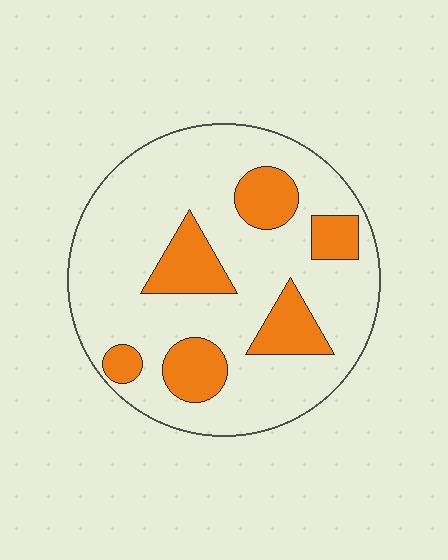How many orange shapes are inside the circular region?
6.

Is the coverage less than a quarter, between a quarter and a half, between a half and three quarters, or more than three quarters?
Less than a quarter.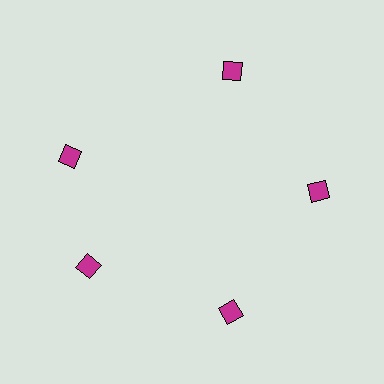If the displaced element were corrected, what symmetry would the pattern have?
It would have 5-fold rotational symmetry — the pattern would map onto itself every 72 degrees.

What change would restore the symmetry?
The symmetry would be restored by rotating it back into even spacing with its neighbors so that all 5 diamonds sit at equal angles and equal distance from the center.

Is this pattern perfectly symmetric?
No. The 5 magenta diamonds are arranged in a ring, but one element near the 10 o'clock position is rotated out of alignment along the ring, breaking the 5-fold rotational symmetry.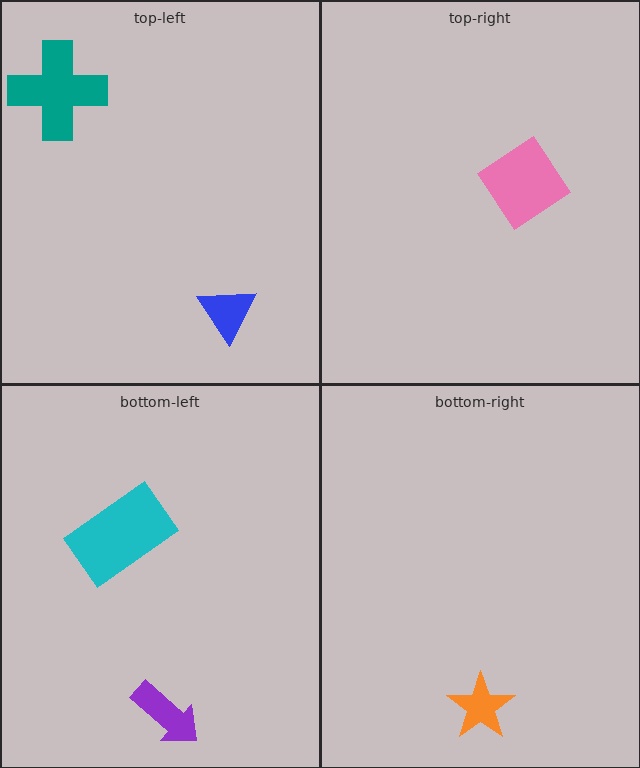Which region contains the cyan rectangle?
The bottom-left region.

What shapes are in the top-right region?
The pink diamond.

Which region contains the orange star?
The bottom-right region.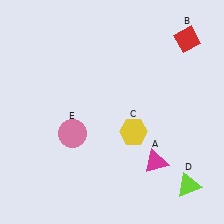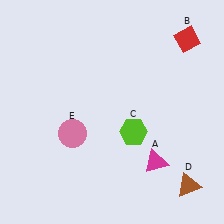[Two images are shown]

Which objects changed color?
C changed from yellow to lime. D changed from lime to brown.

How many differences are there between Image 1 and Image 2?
There are 2 differences between the two images.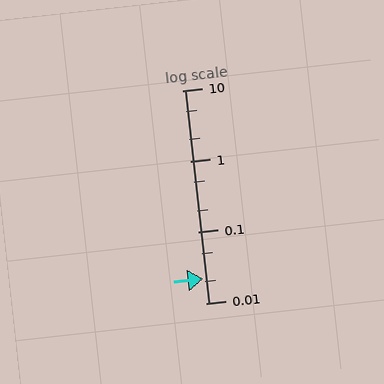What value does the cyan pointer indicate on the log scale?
The pointer indicates approximately 0.022.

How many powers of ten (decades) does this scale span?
The scale spans 3 decades, from 0.01 to 10.